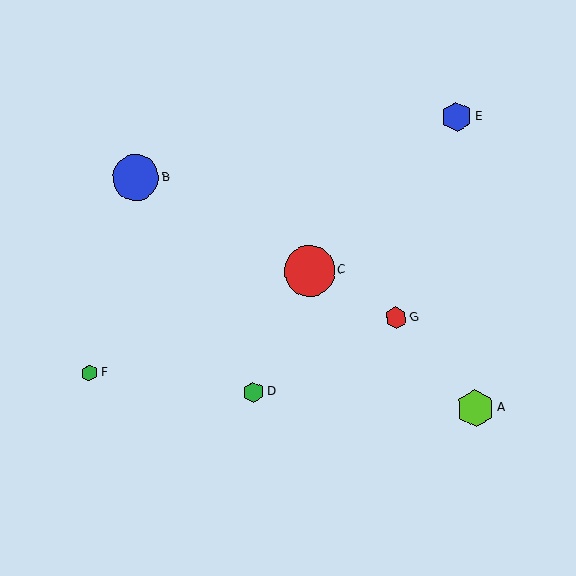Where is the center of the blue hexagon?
The center of the blue hexagon is at (457, 117).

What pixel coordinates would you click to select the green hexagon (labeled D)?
Click at (253, 392) to select the green hexagon D.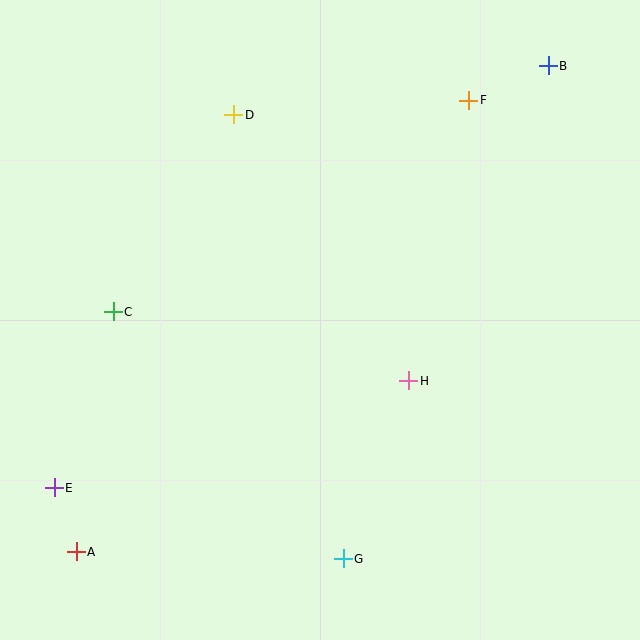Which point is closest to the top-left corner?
Point D is closest to the top-left corner.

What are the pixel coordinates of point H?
Point H is at (409, 381).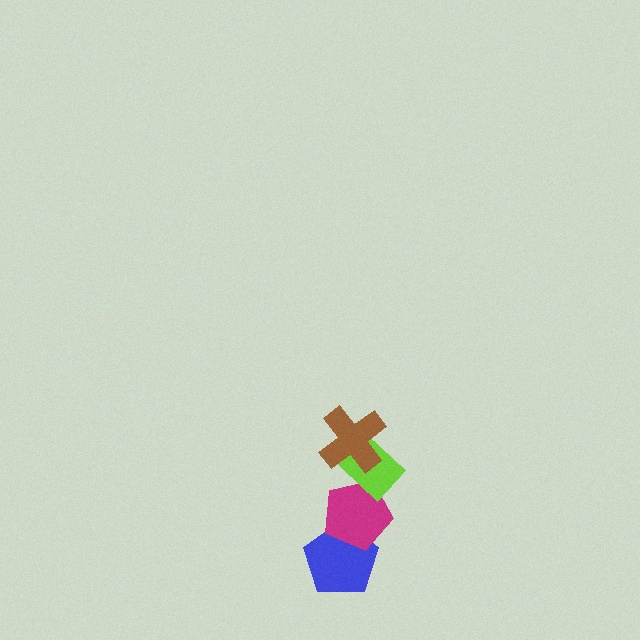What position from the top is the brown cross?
The brown cross is 1st from the top.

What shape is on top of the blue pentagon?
The magenta pentagon is on top of the blue pentagon.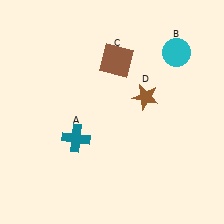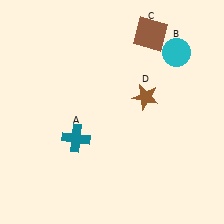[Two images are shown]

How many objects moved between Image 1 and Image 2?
1 object moved between the two images.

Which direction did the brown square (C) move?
The brown square (C) moved right.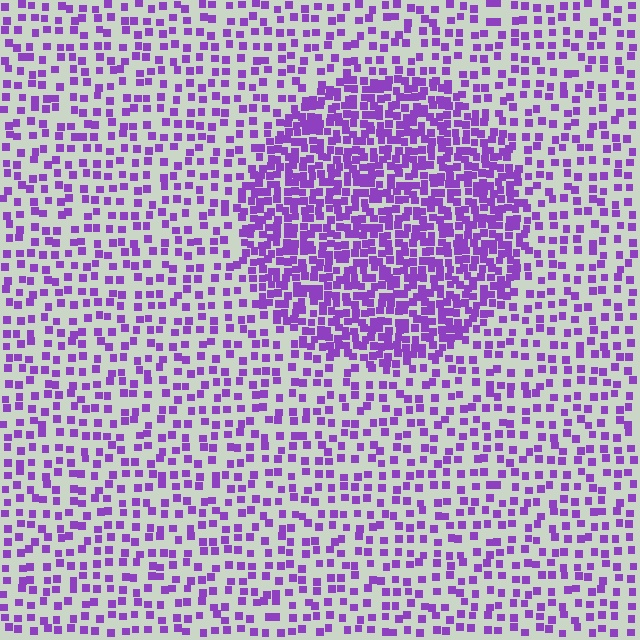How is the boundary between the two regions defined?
The boundary is defined by a change in element density (approximately 2.3x ratio). All elements are the same color, size, and shape.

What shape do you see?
I see a circle.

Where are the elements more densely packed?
The elements are more densely packed inside the circle boundary.